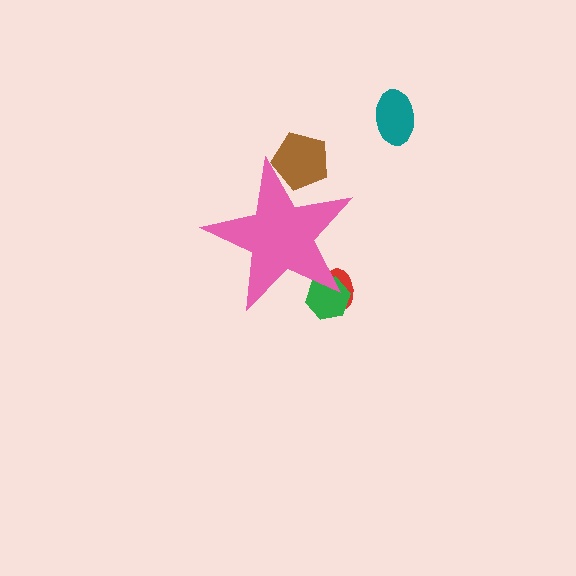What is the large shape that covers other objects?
A pink star.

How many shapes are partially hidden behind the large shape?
3 shapes are partially hidden.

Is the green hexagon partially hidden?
Yes, the green hexagon is partially hidden behind the pink star.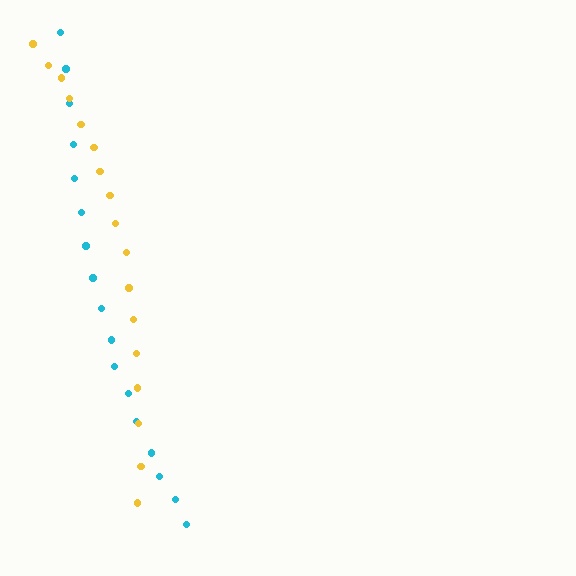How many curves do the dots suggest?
There are 2 distinct paths.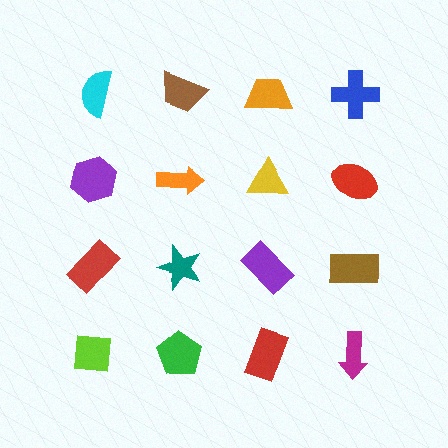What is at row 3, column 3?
A purple rectangle.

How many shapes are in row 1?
4 shapes.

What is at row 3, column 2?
A teal star.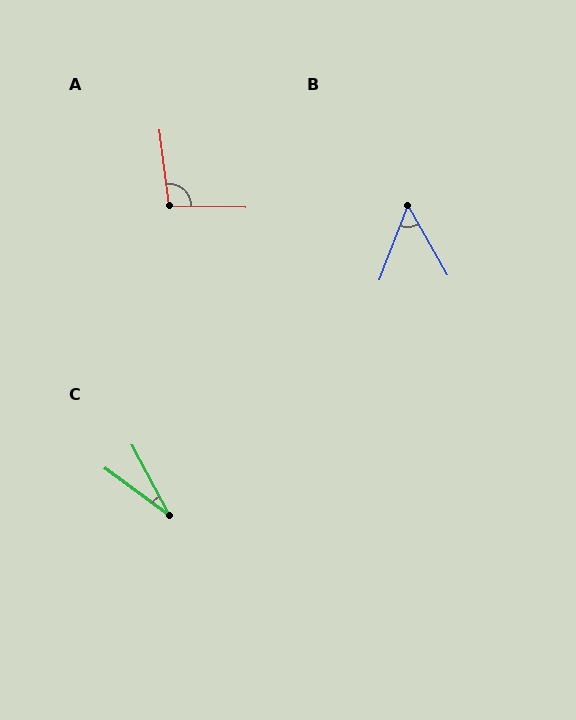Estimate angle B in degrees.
Approximately 51 degrees.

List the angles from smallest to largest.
C (25°), B (51°), A (99°).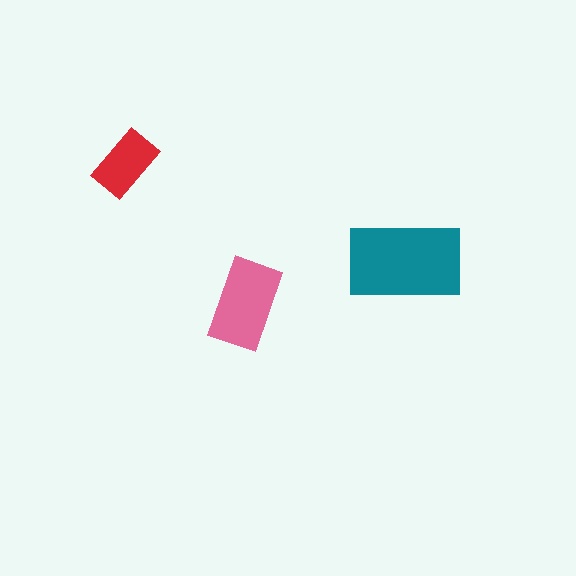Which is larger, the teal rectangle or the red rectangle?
The teal one.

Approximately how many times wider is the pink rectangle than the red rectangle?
About 1.5 times wider.